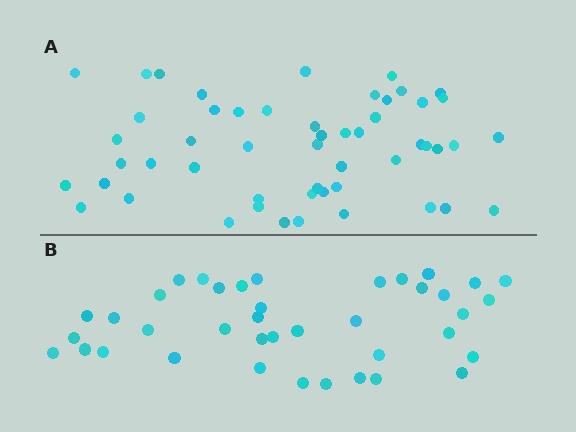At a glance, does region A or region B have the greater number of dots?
Region A (the top region) has more dots.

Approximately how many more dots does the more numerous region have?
Region A has approximately 15 more dots than region B.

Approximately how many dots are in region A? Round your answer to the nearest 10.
About 50 dots. (The exact count is 52, which rounds to 50.)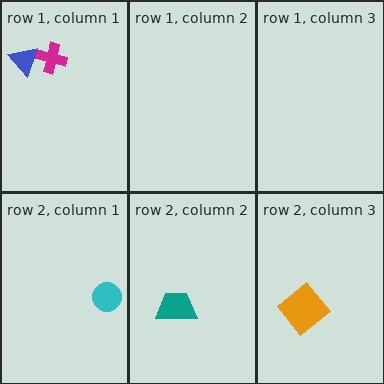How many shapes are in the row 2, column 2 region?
1.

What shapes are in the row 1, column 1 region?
The blue triangle, the magenta cross.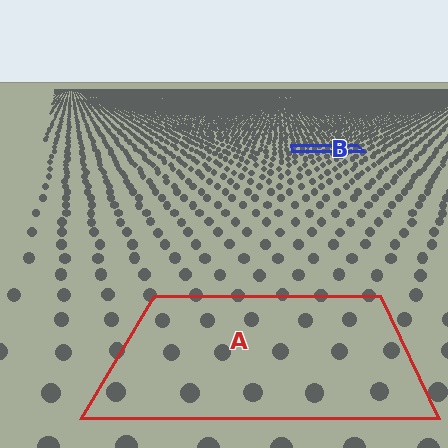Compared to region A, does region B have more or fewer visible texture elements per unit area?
Region B has more texture elements per unit area — they are packed more densely because it is farther away.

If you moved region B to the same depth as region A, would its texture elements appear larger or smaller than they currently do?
They would appear larger. At a closer depth, the same texture elements are projected at a bigger on-screen size.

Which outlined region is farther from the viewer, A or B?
Region B is farther from the viewer — the texture elements inside it appear smaller and more densely packed.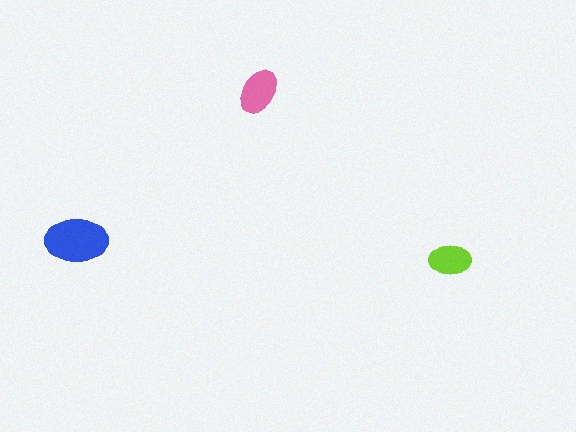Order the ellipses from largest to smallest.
the blue one, the pink one, the lime one.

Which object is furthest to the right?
The lime ellipse is rightmost.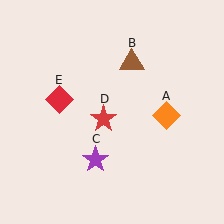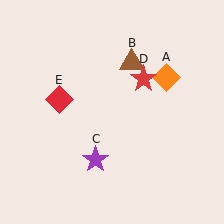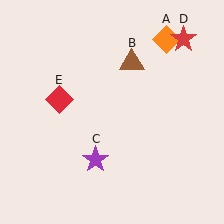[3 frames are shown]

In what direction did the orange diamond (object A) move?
The orange diamond (object A) moved up.